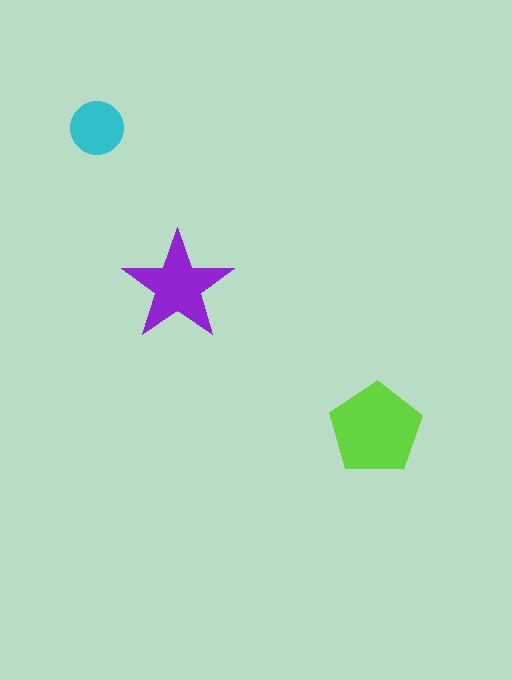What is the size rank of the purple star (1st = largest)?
2nd.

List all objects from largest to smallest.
The lime pentagon, the purple star, the cyan circle.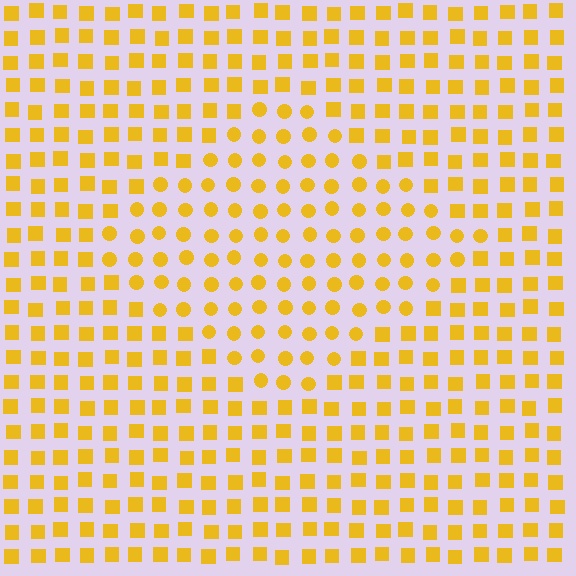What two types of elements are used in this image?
The image uses circles inside the diamond region and squares outside it.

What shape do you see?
I see a diamond.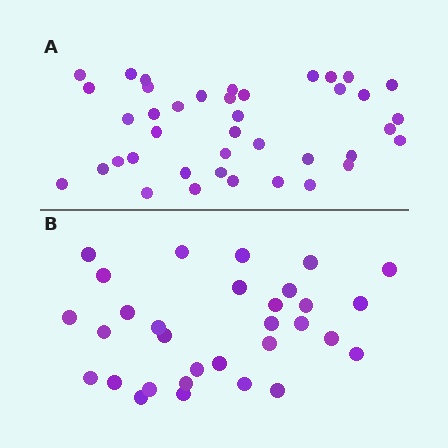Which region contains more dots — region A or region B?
Region A (the top region) has more dots.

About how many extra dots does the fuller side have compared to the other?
Region A has roughly 8 or so more dots than region B.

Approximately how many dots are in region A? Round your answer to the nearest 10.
About 40 dots.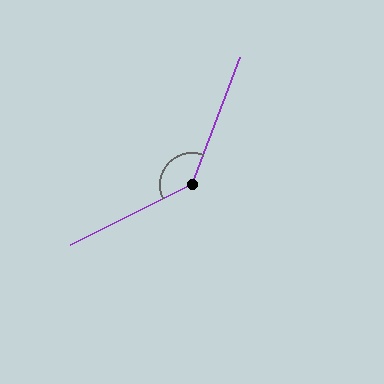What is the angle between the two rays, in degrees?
Approximately 137 degrees.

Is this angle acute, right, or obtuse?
It is obtuse.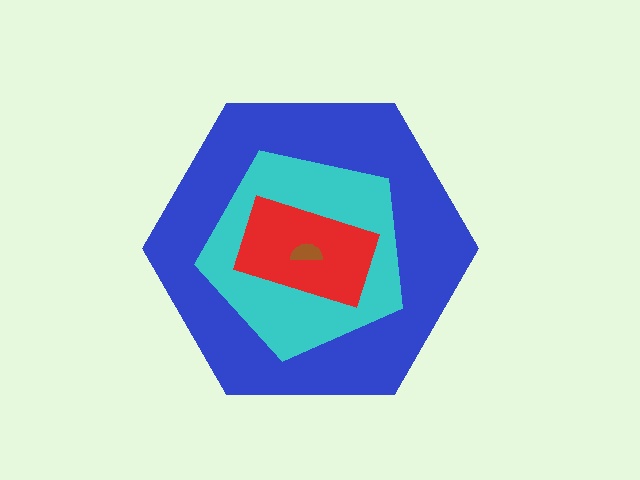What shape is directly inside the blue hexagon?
The cyan pentagon.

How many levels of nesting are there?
4.